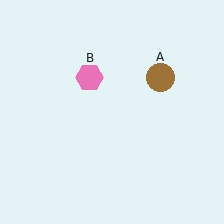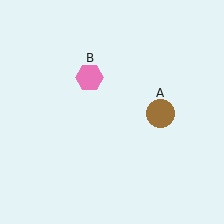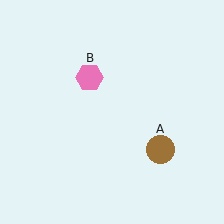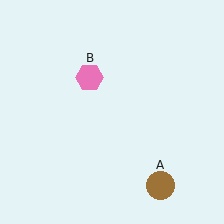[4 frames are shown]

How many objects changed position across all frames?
1 object changed position: brown circle (object A).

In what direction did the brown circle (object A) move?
The brown circle (object A) moved down.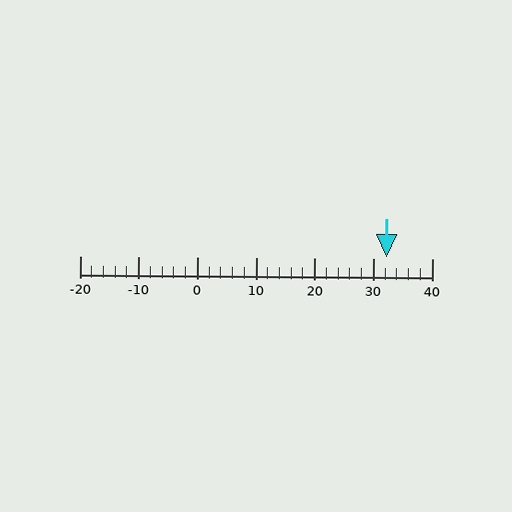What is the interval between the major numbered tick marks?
The major tick marks are spaced 10 units apart.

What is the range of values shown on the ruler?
The ruler shows values from -20 to 40.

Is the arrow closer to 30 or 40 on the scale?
The arrow is closer to 30.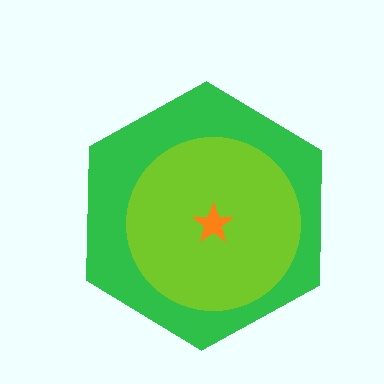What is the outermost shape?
The green hexagon.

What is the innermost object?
The orange star.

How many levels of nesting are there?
3.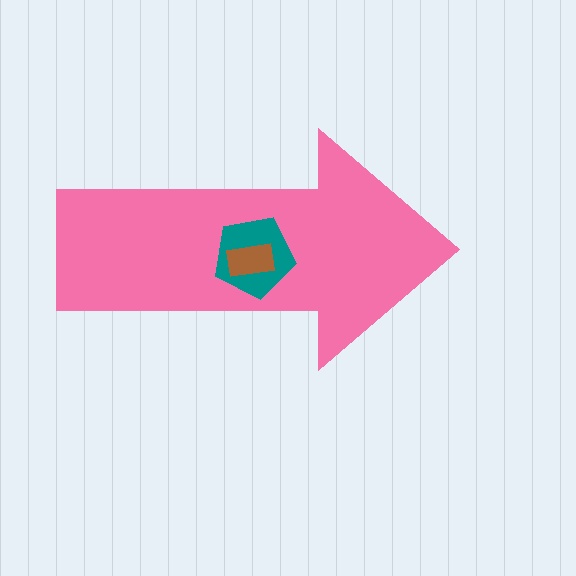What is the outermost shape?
The pink arrow.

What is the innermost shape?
The brown rectangle.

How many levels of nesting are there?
3.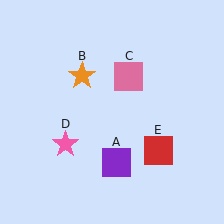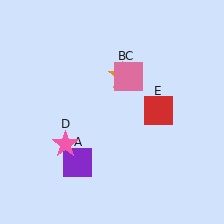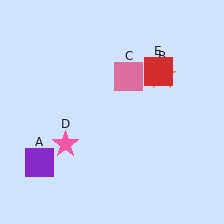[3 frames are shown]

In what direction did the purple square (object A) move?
The purple square (object A) moved left.